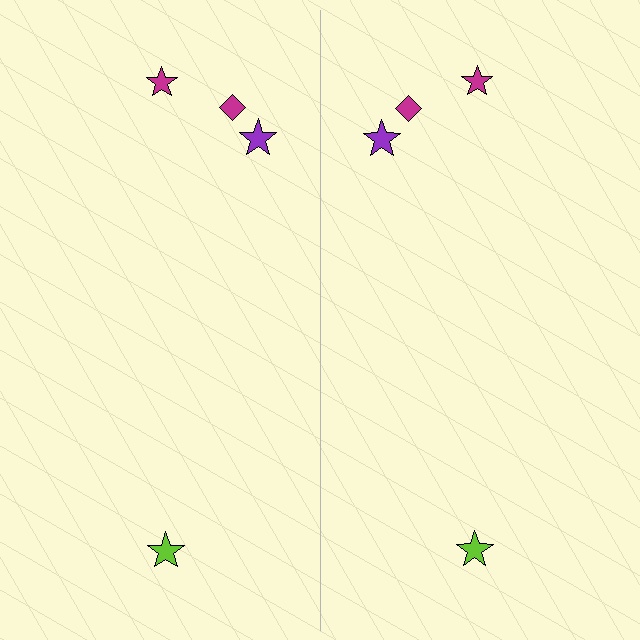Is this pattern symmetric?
Yes, this pattern has bilateral (reflection) symmetry.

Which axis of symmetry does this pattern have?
The pattern has a vertical axis of symmetry running through the center of the image.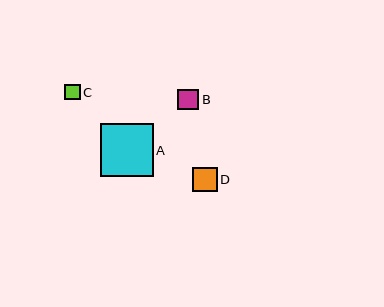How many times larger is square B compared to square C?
Square B is approximately 1.3 times the size of square C.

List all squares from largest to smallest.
From largest to smallest: A, D, B, C.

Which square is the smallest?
Square C is the smallest with a size of approximately 16 pixels.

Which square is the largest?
Square A is the largest with a size of approximately 53 pixels.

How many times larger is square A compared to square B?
Square A is approximately 2.5 times the size of square B.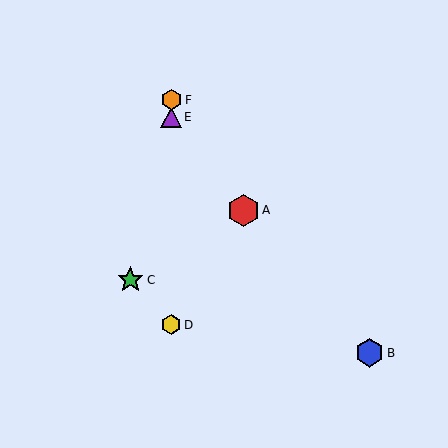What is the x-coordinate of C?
Object C is at x≈130.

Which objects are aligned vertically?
Objects D, E, F are aligned vertically.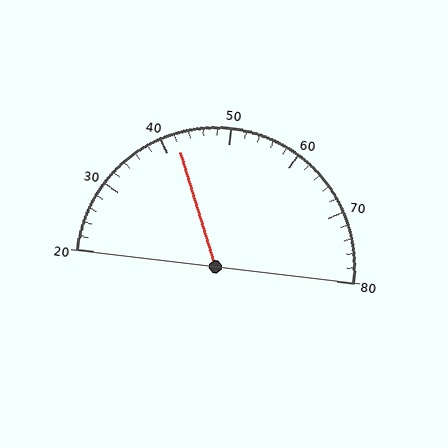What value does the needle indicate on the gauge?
The needle indicates approximately 42.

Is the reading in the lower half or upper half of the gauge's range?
The reading is in the lower half of the range (20 to 80).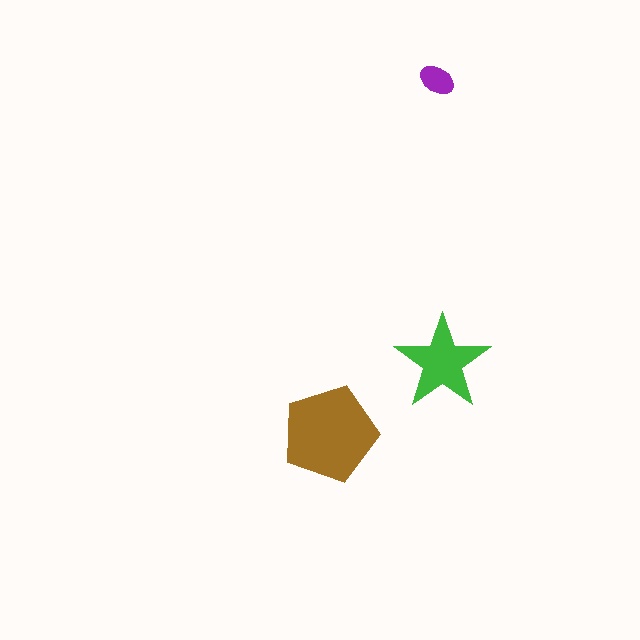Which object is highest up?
The purple ellipse is topmost.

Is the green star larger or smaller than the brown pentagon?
Smaller.